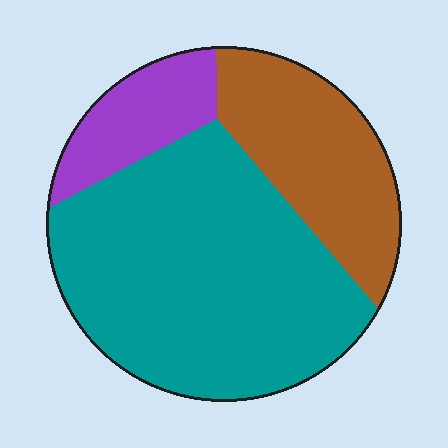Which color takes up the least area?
Purple, at roughly 15%.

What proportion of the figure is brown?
Brown takes up about one quarter (1/4) of the figure.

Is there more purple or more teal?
Teal.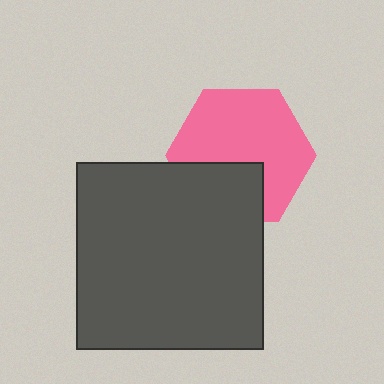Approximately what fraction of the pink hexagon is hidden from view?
Roughly 31% of the pink hexagon is hidden behind the dark gray square.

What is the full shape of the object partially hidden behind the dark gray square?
The partially hidden object is a pink hexagon.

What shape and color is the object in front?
The object in front is a dark gray square.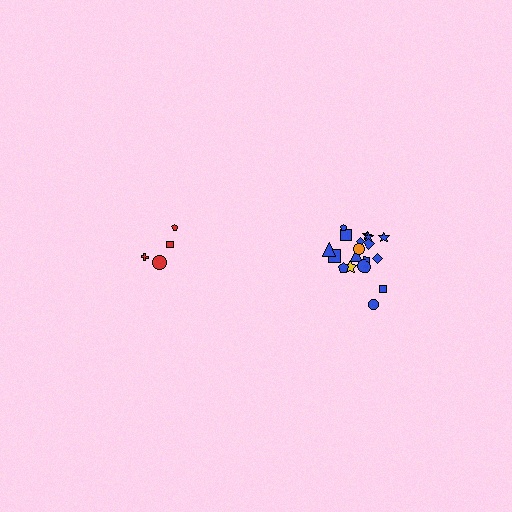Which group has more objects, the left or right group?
The right group.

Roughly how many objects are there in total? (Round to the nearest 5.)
Roughly 20 objects in total.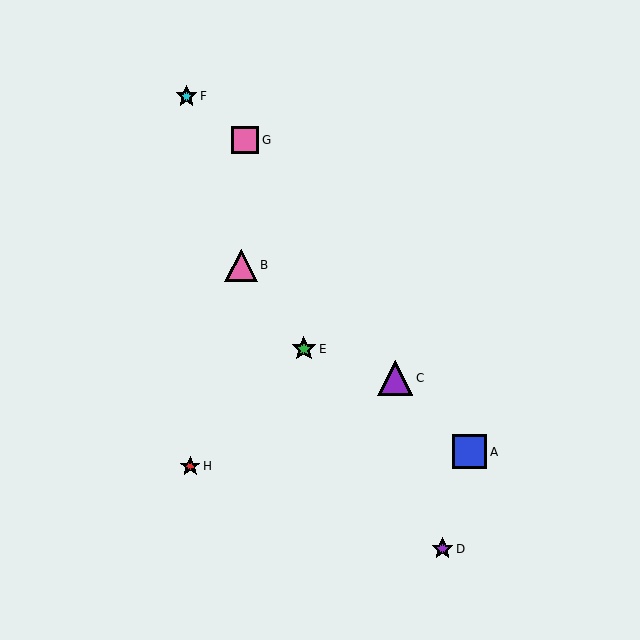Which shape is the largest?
The purple triangle (labeled C) is the largest.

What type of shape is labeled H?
Shape H is a red star.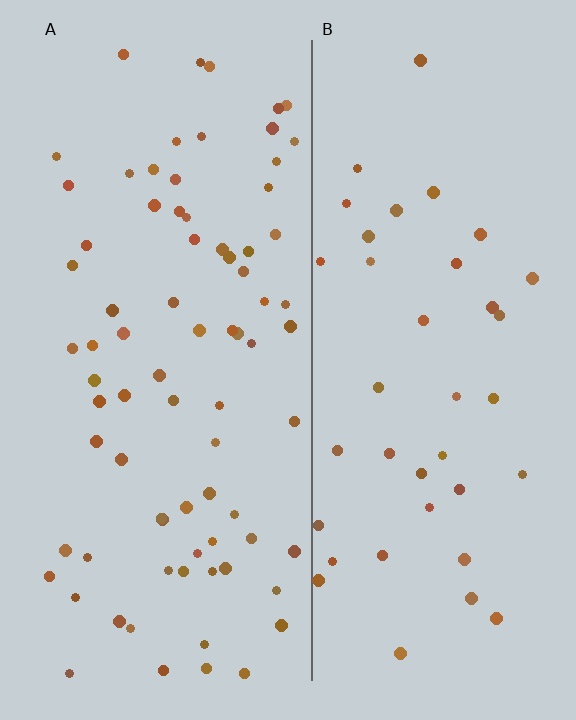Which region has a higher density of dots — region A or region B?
A (the left).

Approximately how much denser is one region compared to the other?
Approximately 1.9× — region A over region B.